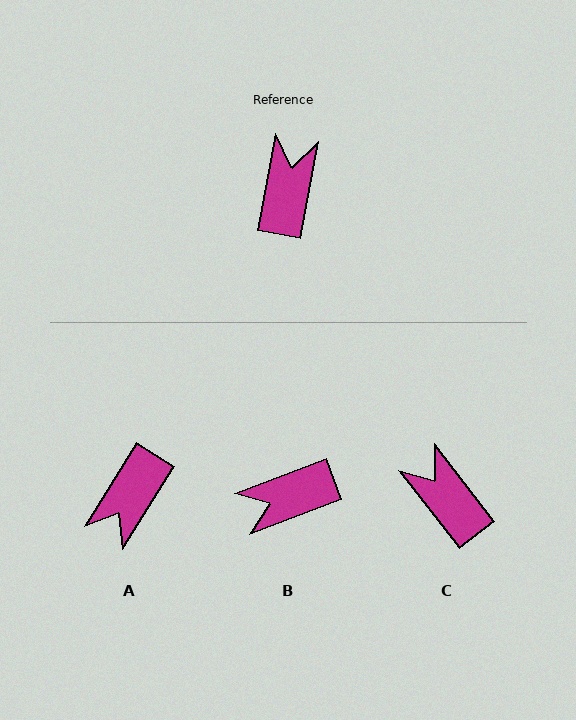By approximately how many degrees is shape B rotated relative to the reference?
Approximately 121 degrees counter-clockwise.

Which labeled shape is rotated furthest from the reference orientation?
A, about 158 degrees away.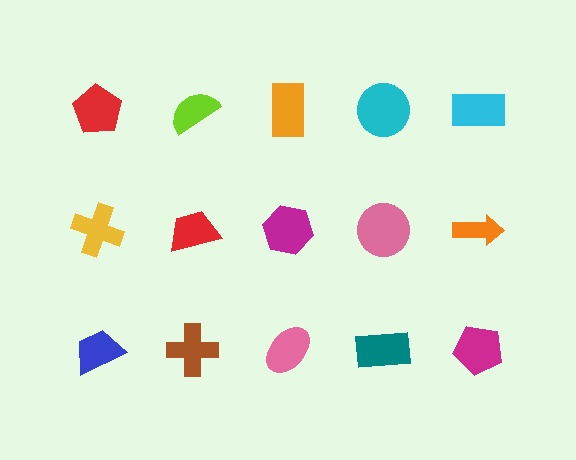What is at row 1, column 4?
A cyan circle.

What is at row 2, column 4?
A pink circle.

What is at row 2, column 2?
A red trapezoid.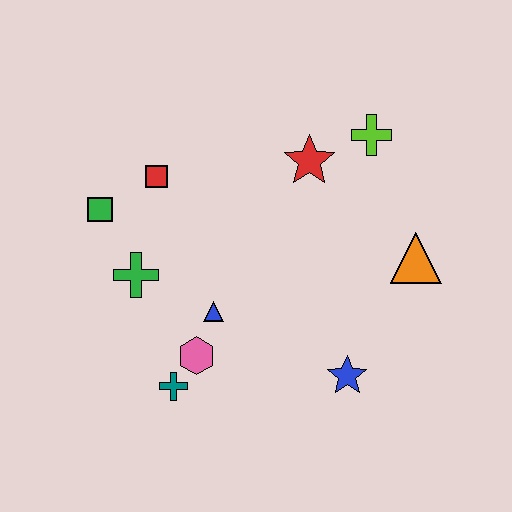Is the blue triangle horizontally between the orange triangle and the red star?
No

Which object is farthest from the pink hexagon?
The lime cross is farthest from the pink hexagon.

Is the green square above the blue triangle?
Yes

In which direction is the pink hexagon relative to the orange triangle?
The pink hexagon is to the left of the orange triangle.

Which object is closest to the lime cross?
The red star is closest to the lime cross.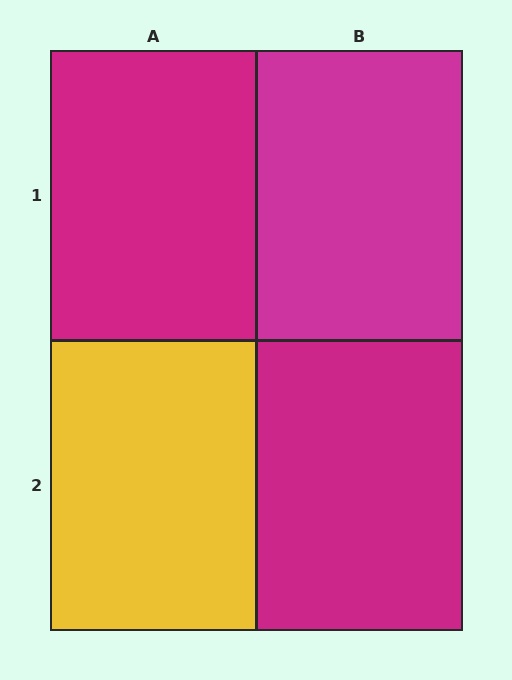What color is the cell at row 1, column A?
Magenta.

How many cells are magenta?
3 cells are magenta.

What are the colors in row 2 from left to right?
Yellow, magenta.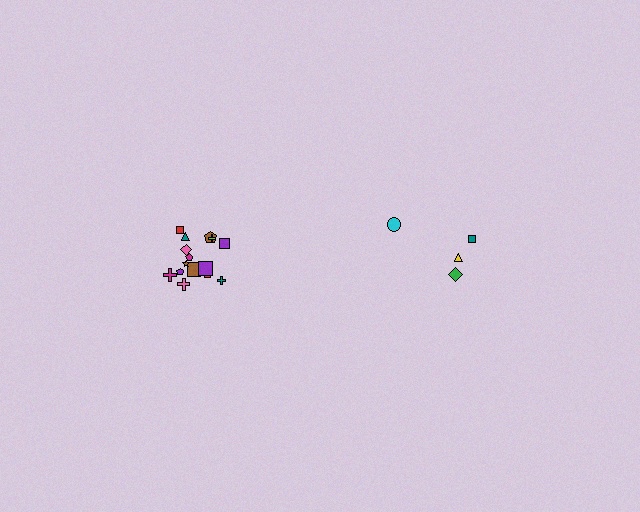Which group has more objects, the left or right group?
The left group.